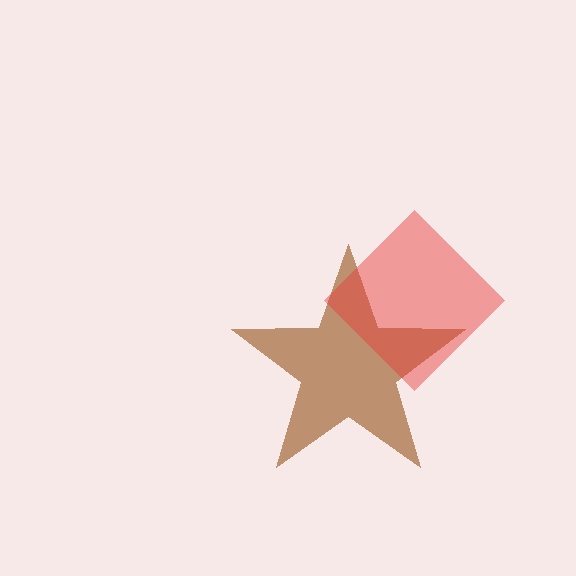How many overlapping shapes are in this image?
There are 2 overlapping shapes in the image.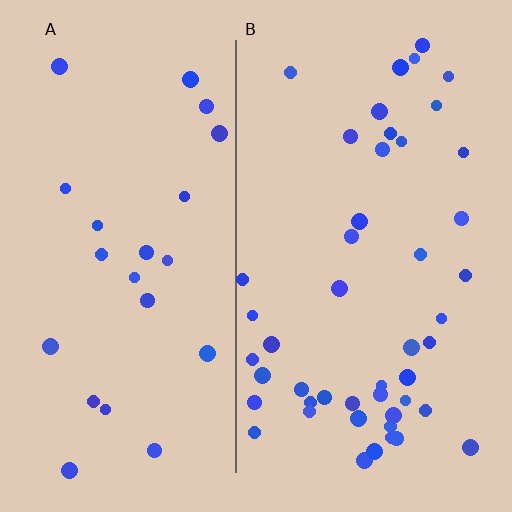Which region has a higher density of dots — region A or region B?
B (the right).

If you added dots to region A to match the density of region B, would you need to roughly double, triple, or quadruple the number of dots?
Approximately double.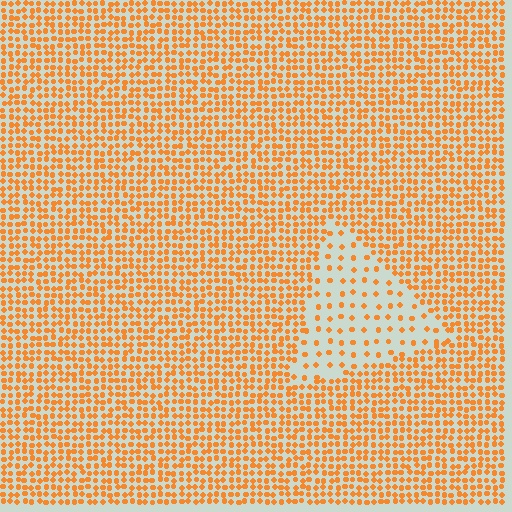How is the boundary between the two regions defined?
The boundary is defined by a change in element density (approximately 2.8x ratio). All elements are the same color, size, and shape.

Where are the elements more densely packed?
The elements are more densely packed outside the triangle boundary.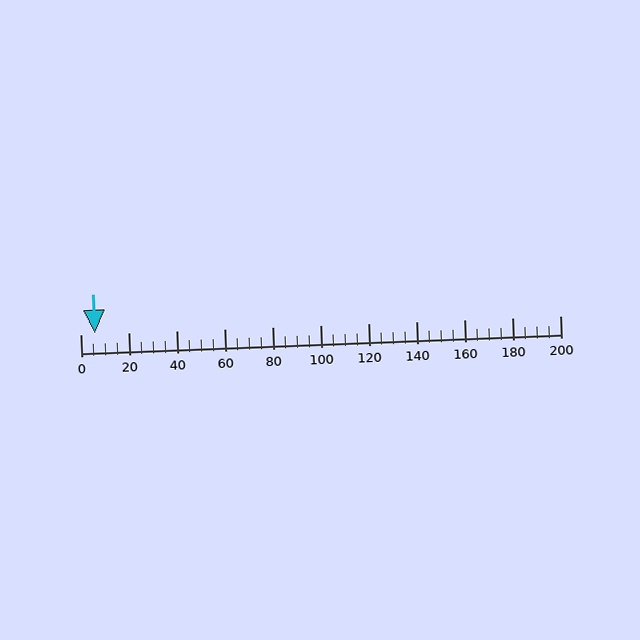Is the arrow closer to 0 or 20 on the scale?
The arrow is closer to 0.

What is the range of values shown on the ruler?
The ruler shows values from 0 to 200.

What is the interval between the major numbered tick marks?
The major tick marks are spaced 20 units apart.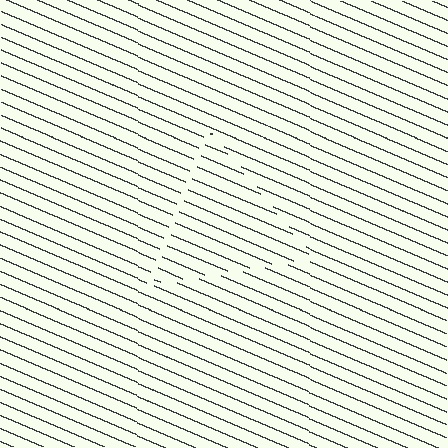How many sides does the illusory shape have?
3 sides — the line-ends trace a triangle.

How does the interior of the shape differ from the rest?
The interior of the shape contains the same grating, shifted by half a period — the contour is defined by the phase discontinuity where line-ends from the inner and outer gratings abut.